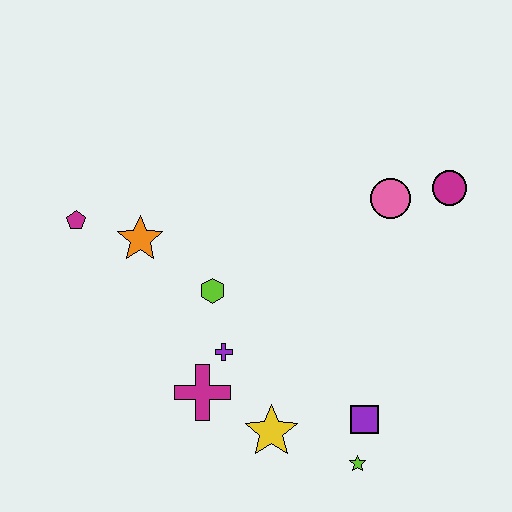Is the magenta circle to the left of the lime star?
No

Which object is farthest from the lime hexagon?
The magenta circle is farthest from the lime hexagon.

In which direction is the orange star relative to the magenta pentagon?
The orange star is to the right of the magenta pentagon.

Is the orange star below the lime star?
No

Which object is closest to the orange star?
The magenta pentagon is closest to the orange star.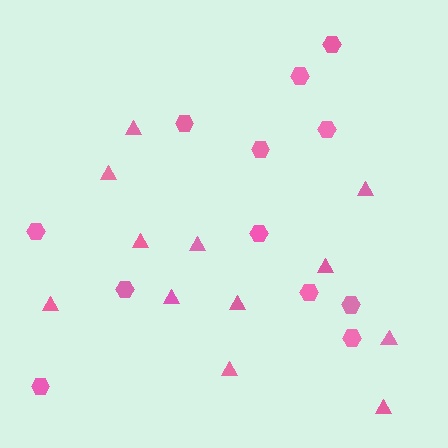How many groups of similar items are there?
There are 2 groups: one group of hexagons (12) and one group of triangles (12).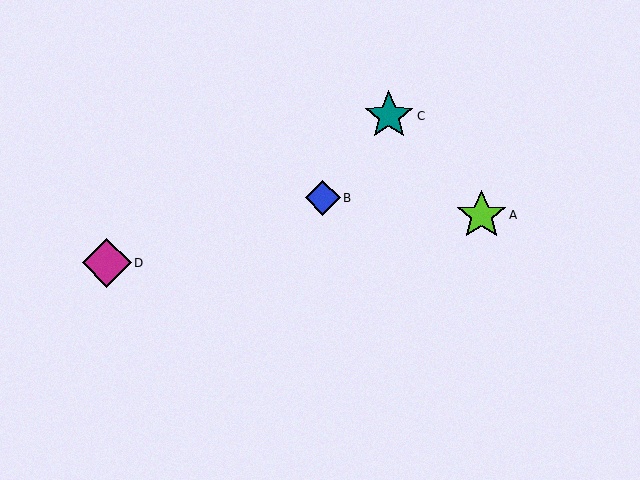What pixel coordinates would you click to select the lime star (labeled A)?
Click at (482, 215) to select the lime star A.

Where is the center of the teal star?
The center of the teal star is at (389, 116).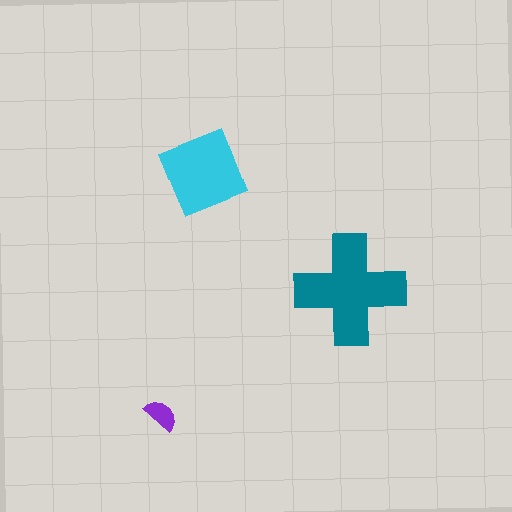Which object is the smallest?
The purple semicircle.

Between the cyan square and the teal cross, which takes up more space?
The teal cross.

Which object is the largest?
The teal cross.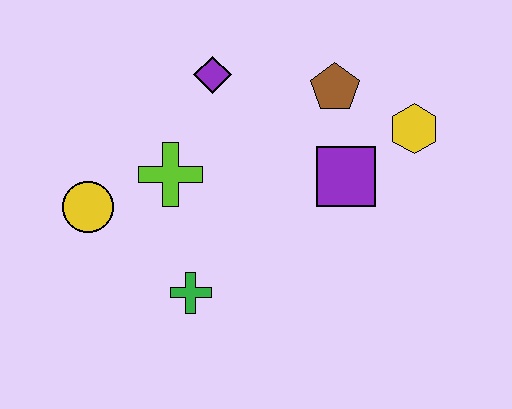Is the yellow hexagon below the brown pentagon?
Yes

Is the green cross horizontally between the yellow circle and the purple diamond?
Yes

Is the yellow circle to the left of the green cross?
Yes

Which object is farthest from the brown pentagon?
The yellow circle is farthest from the brown pentagon.